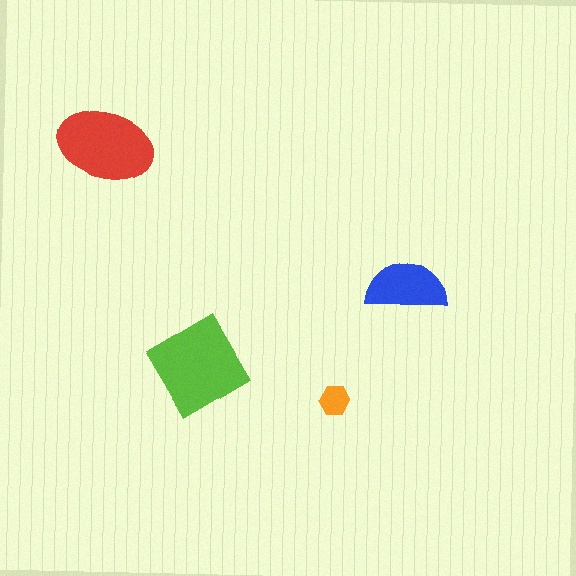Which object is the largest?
The lime diamond.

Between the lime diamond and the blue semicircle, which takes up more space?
The lime diamond.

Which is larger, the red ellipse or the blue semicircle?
The red ellipse.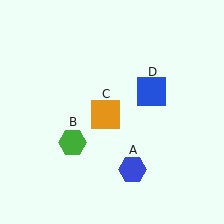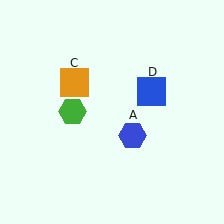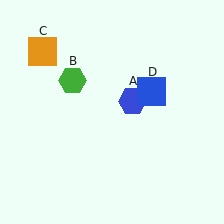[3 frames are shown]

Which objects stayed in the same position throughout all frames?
Blue square (object D) remained stationary.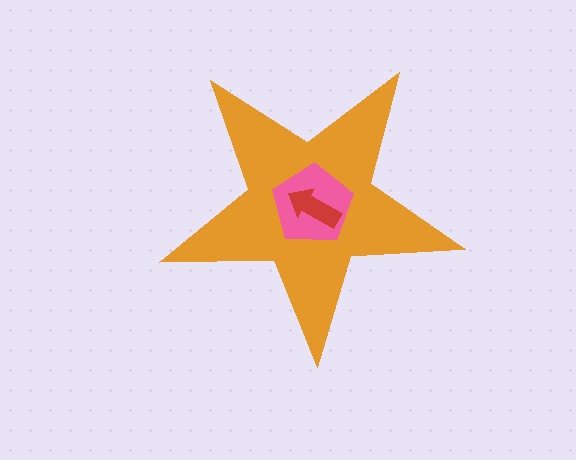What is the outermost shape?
The orange star.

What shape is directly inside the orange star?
The pink pentagon.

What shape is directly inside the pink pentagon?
The red arrow.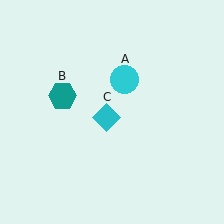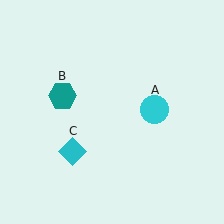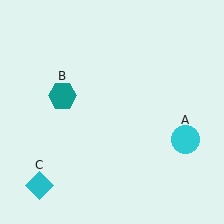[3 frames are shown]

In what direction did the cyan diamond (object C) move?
The cyan diamond (object C) moved down and to the left.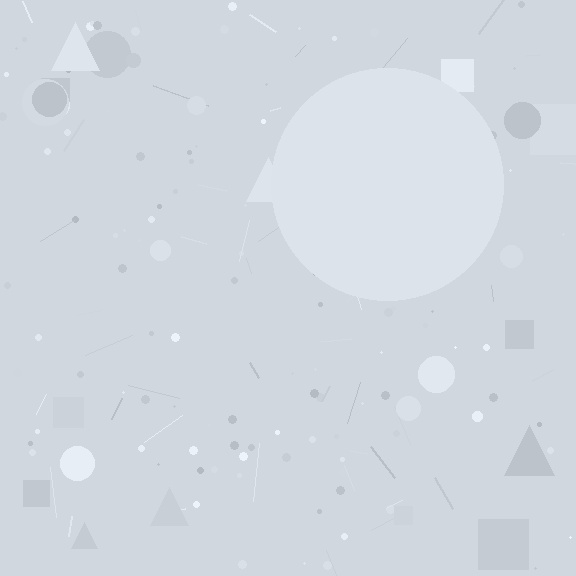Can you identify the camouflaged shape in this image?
The camouflaged shape is a circle.